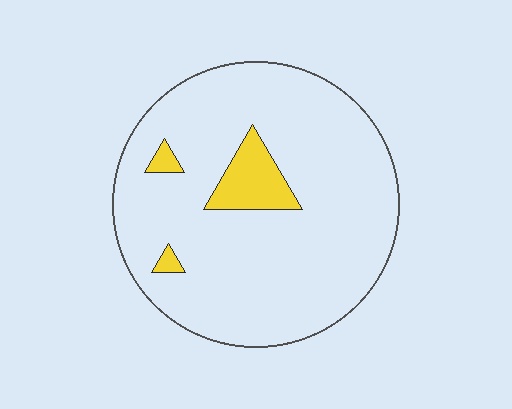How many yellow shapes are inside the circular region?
3.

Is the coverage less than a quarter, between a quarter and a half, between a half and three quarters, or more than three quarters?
Less than a quarter.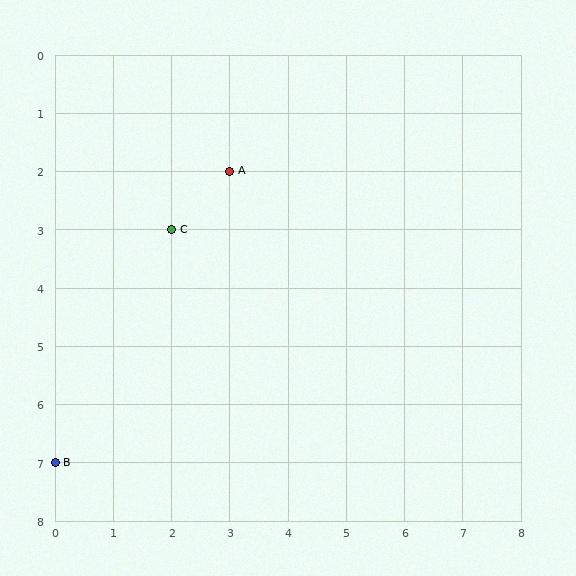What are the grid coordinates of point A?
Point A is at grid coordinates (3, 2).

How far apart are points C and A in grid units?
Points C and A are 1 column and 1 row apart (about 1.4 grid units diagonally).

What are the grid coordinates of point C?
Point C is at grid coordinates (2, 3).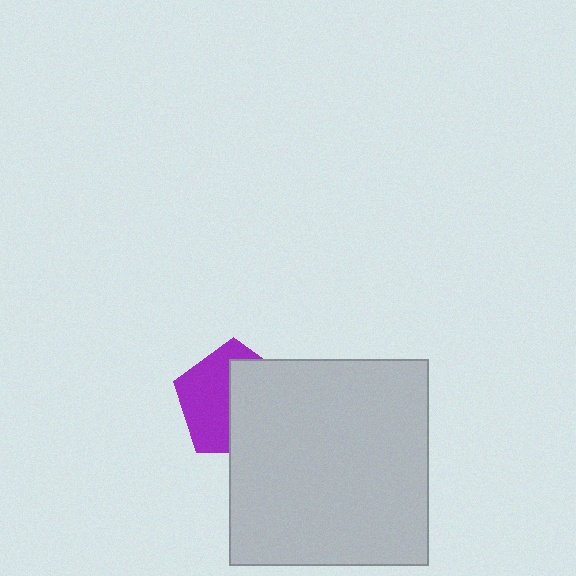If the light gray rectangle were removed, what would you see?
You would see the complete purple pentagon.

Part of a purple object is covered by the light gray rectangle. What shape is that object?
It is a pentagon.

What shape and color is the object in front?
The object in front is a light gray rectangle.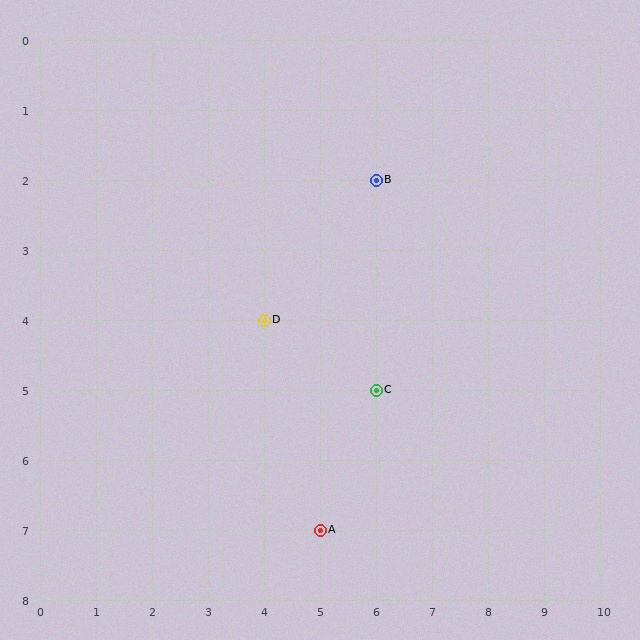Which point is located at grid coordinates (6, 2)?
Point B is at (6, 2).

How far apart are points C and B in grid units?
Points C and B are 3 rows apart.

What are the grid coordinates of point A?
Point A is at grid coordinates (5, 7).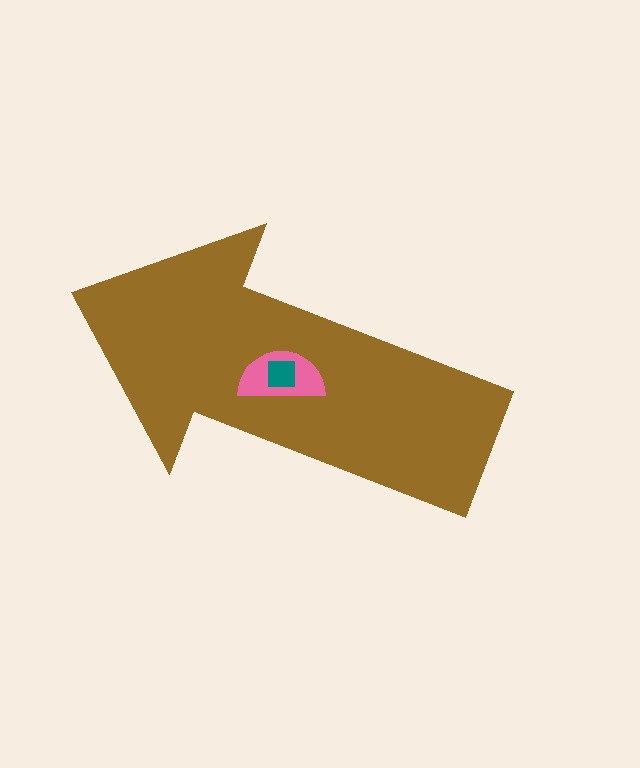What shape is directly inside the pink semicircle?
The teal square.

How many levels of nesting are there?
3.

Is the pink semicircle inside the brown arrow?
Yes.